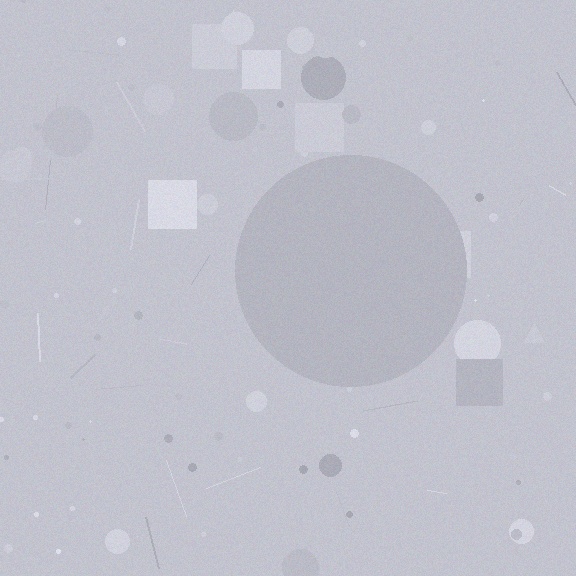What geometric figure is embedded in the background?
A circle is embedded in the background.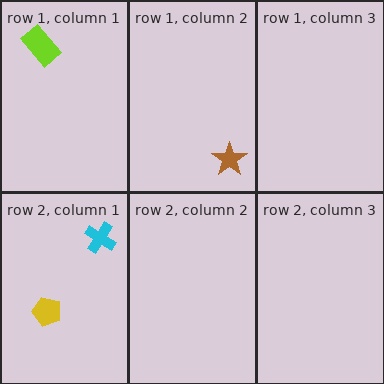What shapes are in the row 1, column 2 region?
The brown star.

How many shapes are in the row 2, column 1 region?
2.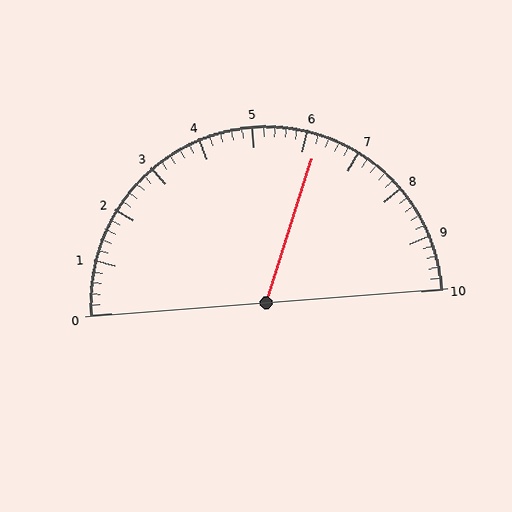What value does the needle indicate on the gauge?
The needle indicates approximately 6.2.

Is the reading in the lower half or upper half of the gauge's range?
The reading is in the upper half of the range (0 to 10).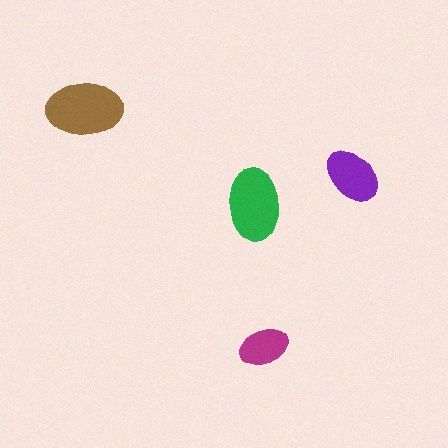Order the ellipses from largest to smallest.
the brown one, the green one, the purple one, the magenta one.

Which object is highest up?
The brown ellipse is topmost.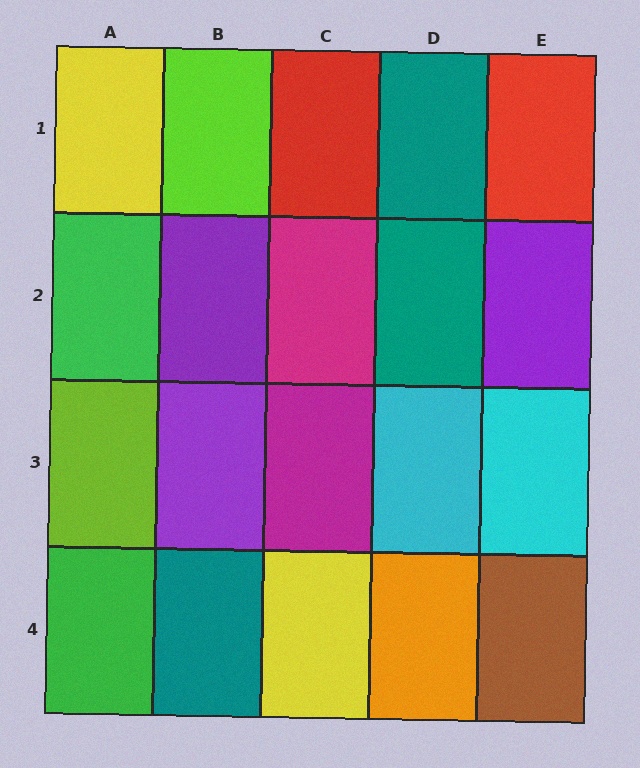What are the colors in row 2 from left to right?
Green, purple, magenta, teal, purple.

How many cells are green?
2 cells are green.